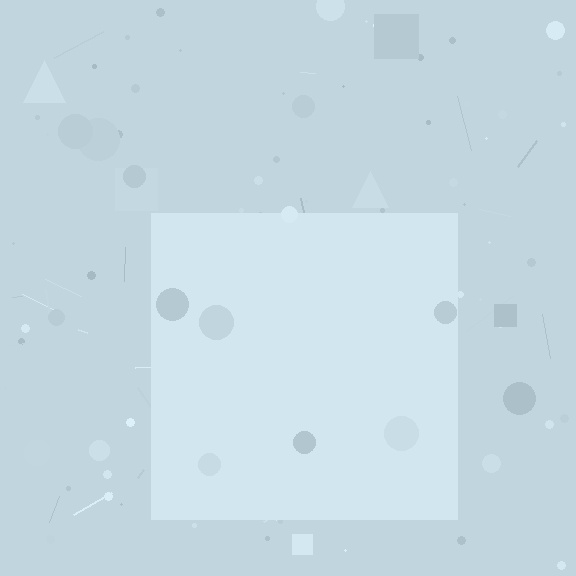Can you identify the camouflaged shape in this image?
The camouflaged shape is a square.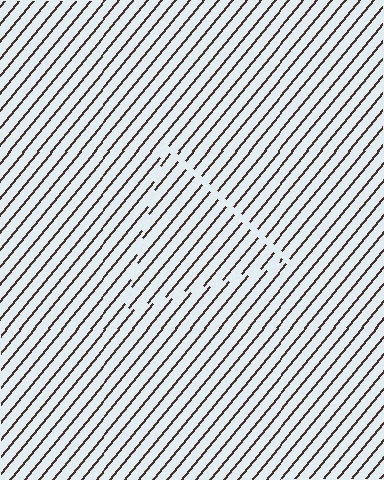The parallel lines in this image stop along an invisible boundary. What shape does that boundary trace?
An illusory triangle. The interior of the shape contains the same grating, shifted by half a period — the contour is defined by the phase discontinuity where line-ends from the inner and outer gratings abut.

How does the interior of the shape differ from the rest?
The interior of the shape contains the same grating, shifted by half a period — the contour is defined by the phase discontinuity where line-ends from the inner and outer gratings abut.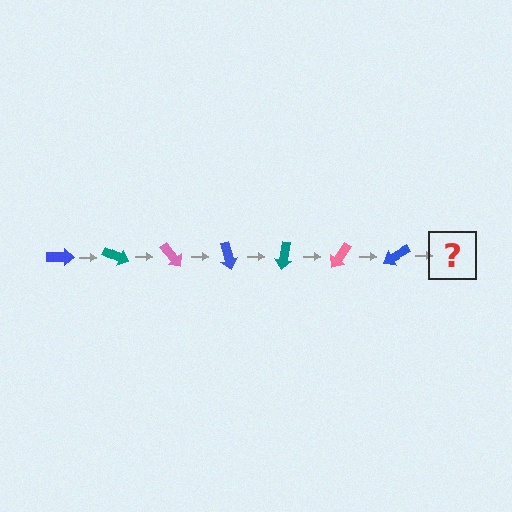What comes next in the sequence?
The next element should be a teal arrow, rotated 175 degrees from the start.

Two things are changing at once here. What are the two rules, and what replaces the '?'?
The two rules are that it rotates 25 degrees each step and the color cycles through blue, teal, and pink. The '?' should be a teal arrow, rotated 175 degrees from the start.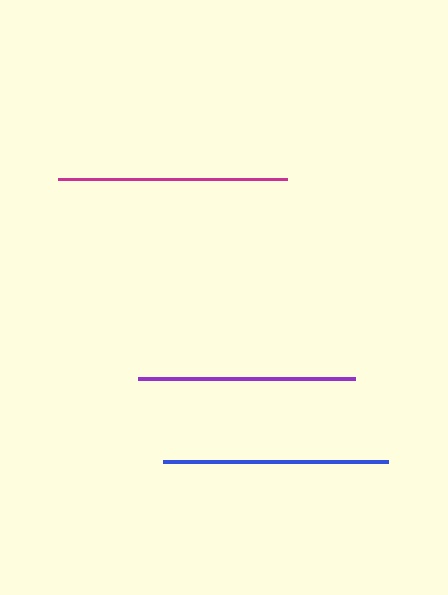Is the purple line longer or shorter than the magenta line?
The magenta line is longer than the purple line.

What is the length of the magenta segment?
The magenta segment is approximately 229 pixels long.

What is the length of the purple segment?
The purple segment is approximately 216 pixels long.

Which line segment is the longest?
The magenta line is the longest at approximately 229 pixels.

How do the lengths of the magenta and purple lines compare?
The magenta and purple lines are approximately the same length.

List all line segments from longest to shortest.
From longest to shortest: magenta, blue, purple.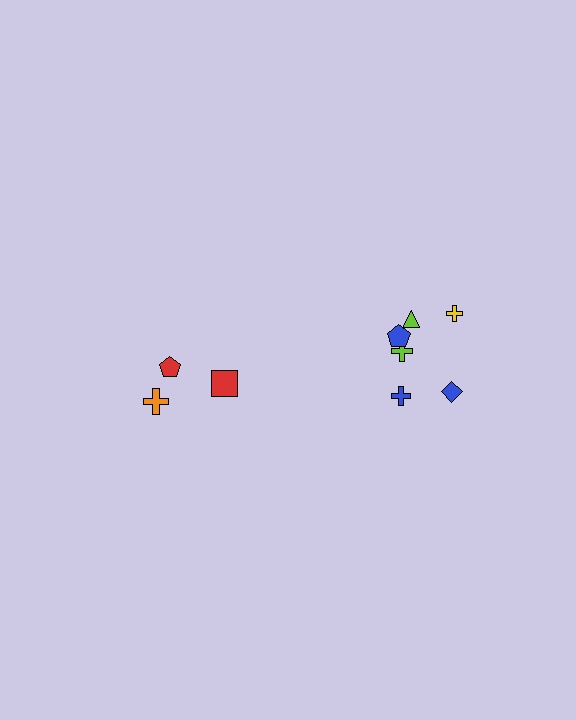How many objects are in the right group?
There are 6 objects.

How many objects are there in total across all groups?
There are 9 objects.